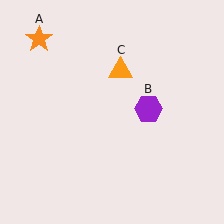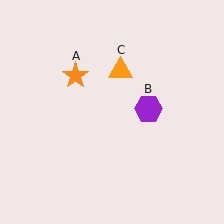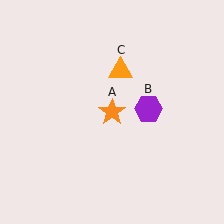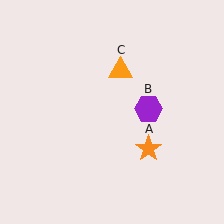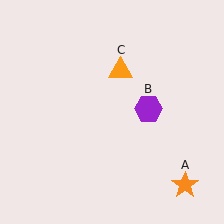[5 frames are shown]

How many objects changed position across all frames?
1 object changed position: orange star (object A).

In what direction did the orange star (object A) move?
The orange star (object A) moved down and to the right.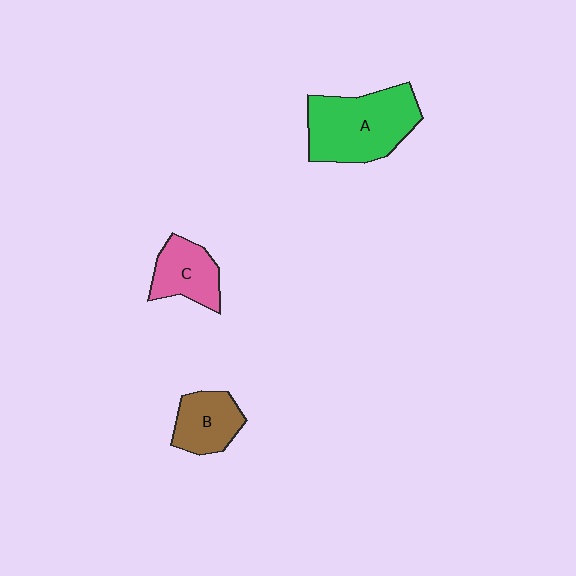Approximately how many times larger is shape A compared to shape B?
Approximately 1.9 times.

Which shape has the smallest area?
Shape B (brown).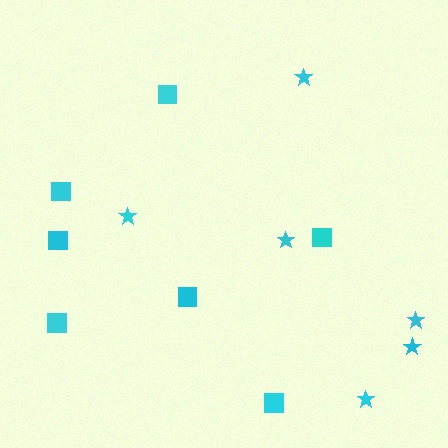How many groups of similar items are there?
There are 2 groups: one group of stars (6) and one group of squares (7).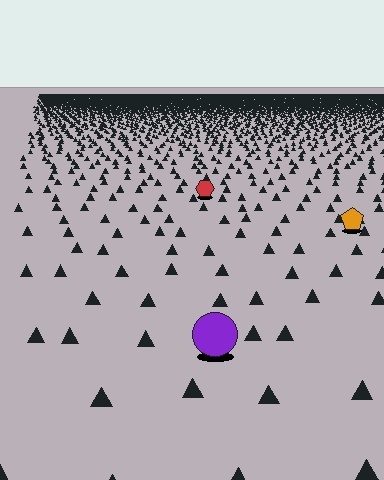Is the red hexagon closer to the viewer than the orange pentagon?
No. The orange pentagon is closer — you can tell from the texture gradient: the ground texture is coarser near it.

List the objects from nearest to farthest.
From nearest to farthest: the purple circle, the orange pentagon, the red hexagon.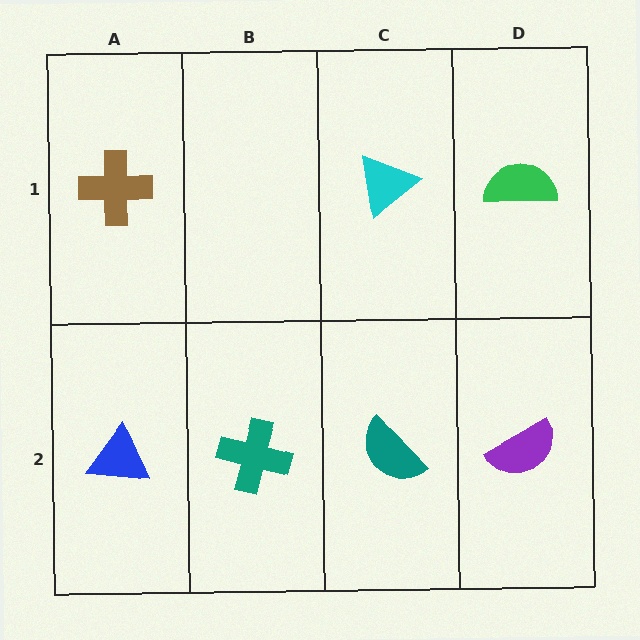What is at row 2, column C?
A teal semicircle.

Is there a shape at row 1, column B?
No, that cell is empty.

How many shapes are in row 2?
4 shapes.